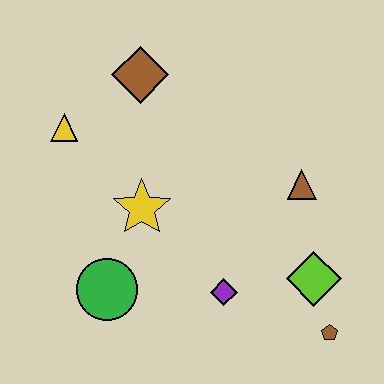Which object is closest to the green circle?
The yellow star is closest to the green circle.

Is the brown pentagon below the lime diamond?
Yes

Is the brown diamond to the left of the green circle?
No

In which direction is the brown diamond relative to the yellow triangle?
The brown diamond is to the right of the yellow triangle.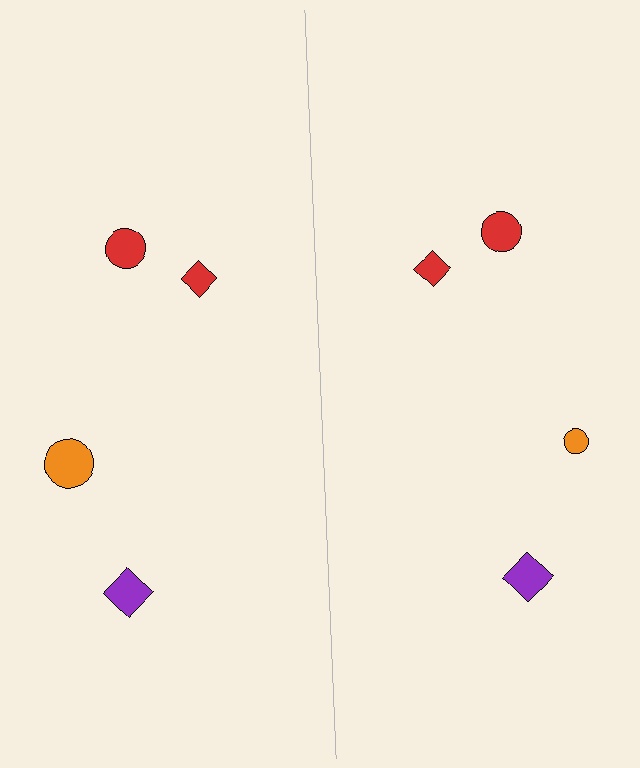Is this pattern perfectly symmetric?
No, the pattern is not perfectly symmetric. The orange circle on the right side has a different size than its mirror counterpart.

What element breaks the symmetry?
The orange circle on the right side has a different size than its mirror counterpart.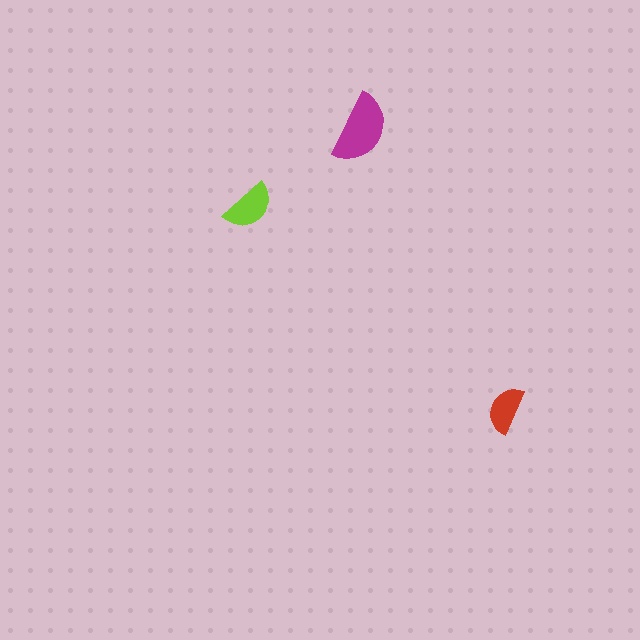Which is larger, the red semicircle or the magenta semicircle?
The magenta one.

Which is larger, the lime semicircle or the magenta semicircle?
The magenta one.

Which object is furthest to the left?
The lime semicircle is leftmost.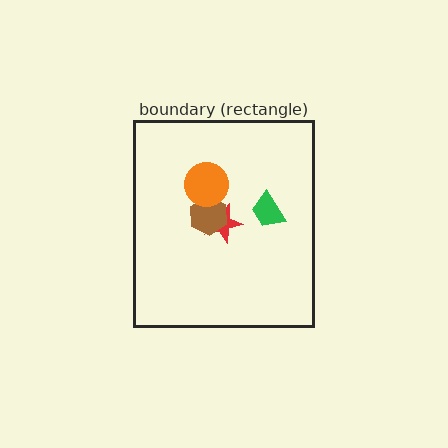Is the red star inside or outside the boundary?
Inside.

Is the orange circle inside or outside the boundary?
Inside.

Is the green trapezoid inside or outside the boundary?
Inside.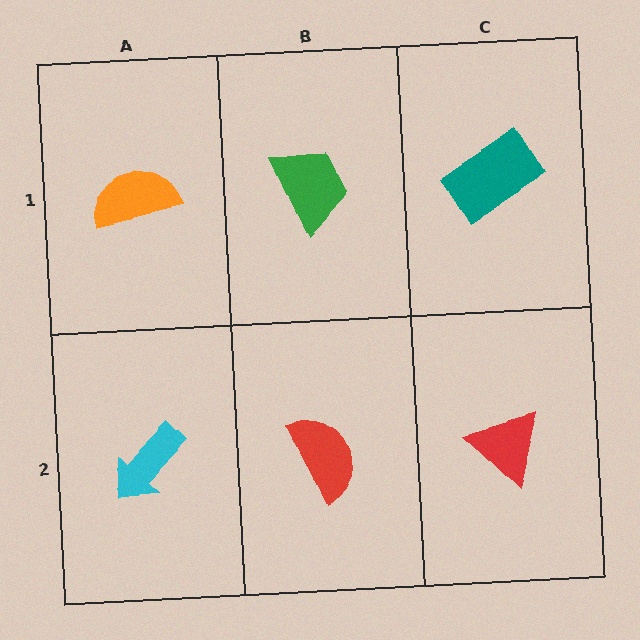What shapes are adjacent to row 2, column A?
An orange semicircle (row 1, column A), a red semicircle (row 2, column B).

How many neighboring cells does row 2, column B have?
3.